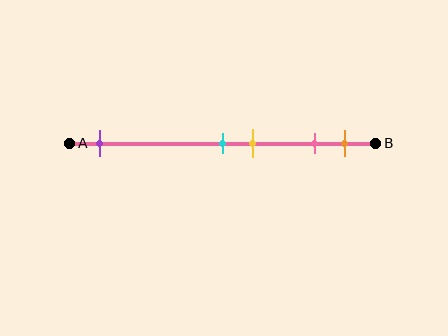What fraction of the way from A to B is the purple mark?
The purple mark is approximately 10% (0.1) of the way from A to B.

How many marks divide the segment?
There are 5 marks dividing the segment.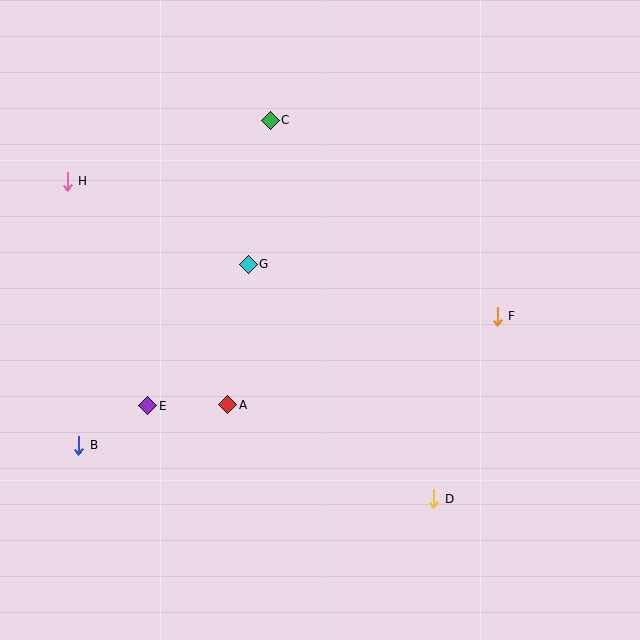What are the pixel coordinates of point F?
Point F is at (497, 316).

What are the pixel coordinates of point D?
Point D is at (434, 499).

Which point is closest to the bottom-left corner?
Point B is closest to the bottom-left corner.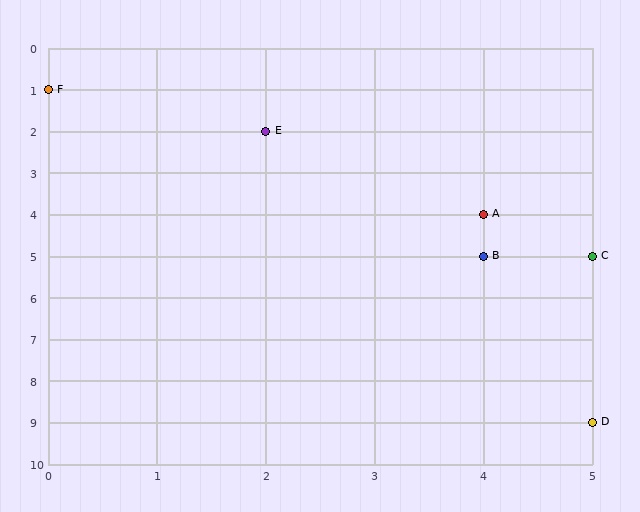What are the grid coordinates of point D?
Point D is at grid coordinates (5, 9).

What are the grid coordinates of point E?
Point E is at grid coordinates (2, 2).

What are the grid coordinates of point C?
Point C is at grid coordinates (5, 5).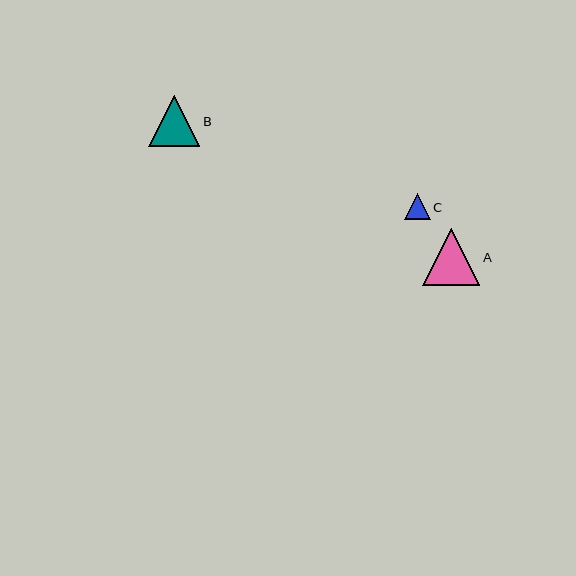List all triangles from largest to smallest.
From largest to smallest: A, B, C.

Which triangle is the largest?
Triangle A is the largest with a size of approximately 57 pixels.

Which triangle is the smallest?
Triangle C is the smallest with a size of approximately 26 pixels.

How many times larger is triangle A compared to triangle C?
Triangle A is approximately 2.2 times the size of triangle C.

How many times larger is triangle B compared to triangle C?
Triangle B is approximately 2.0 times the size of triangle C.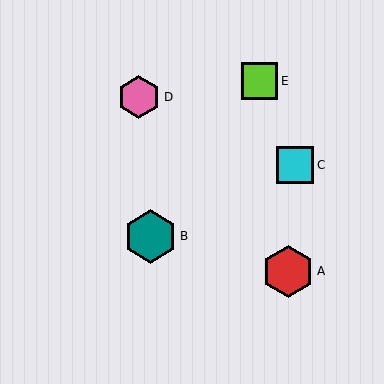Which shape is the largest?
The teal hexagon (labeled B) is the largest.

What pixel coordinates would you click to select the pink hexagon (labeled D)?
Click at (139, 97) to select the pink hexagon D.